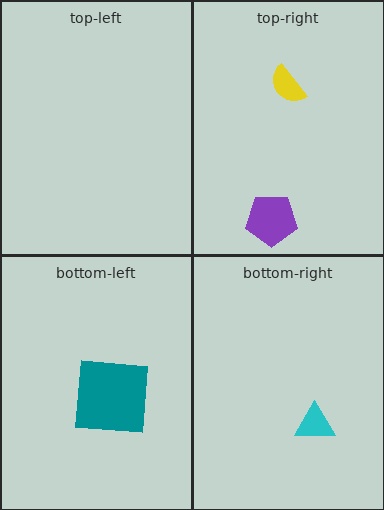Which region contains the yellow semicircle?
The top-right region.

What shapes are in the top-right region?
The yellow semicircle, the purple pentagon.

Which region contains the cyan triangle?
The bottom-right region.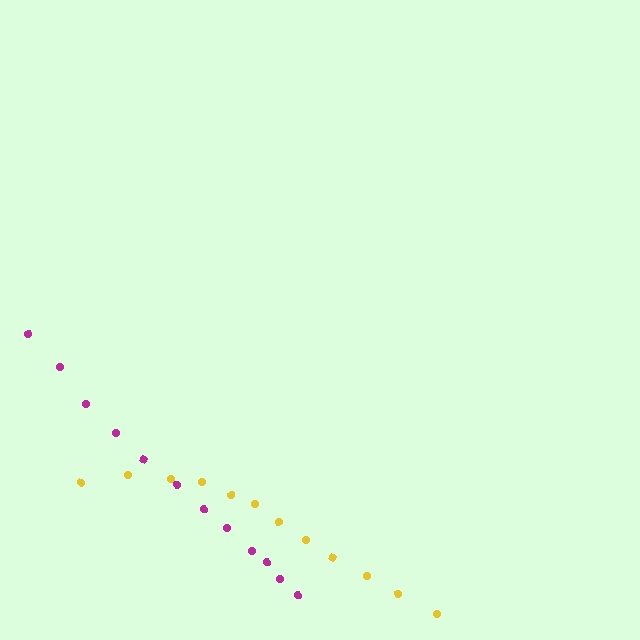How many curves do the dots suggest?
There are 2 distinct paths.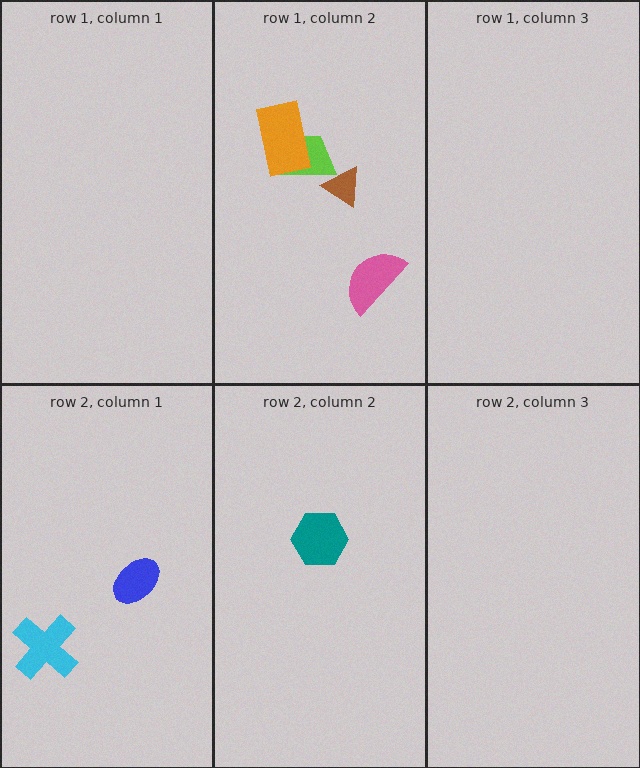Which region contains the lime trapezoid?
The row 1, column 2 region.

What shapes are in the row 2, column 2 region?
The teal hexagon.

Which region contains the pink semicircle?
The row 1, column 2 region.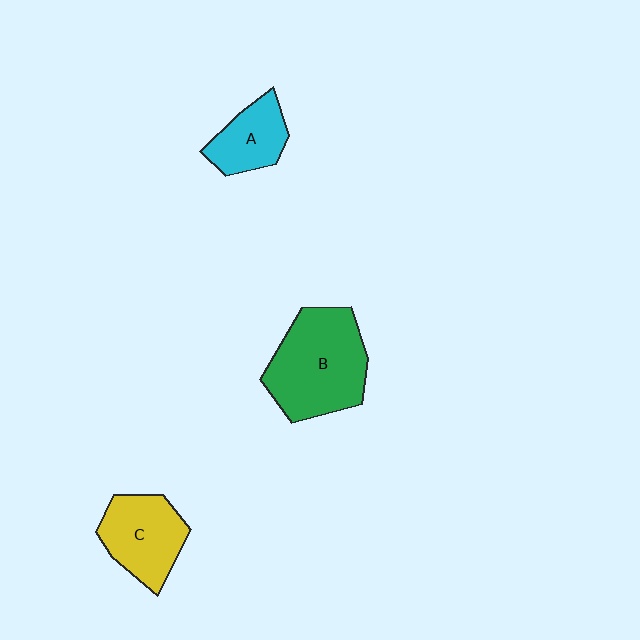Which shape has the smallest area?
Shape A (cyan).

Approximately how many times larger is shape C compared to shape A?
Approximately 1.4 times.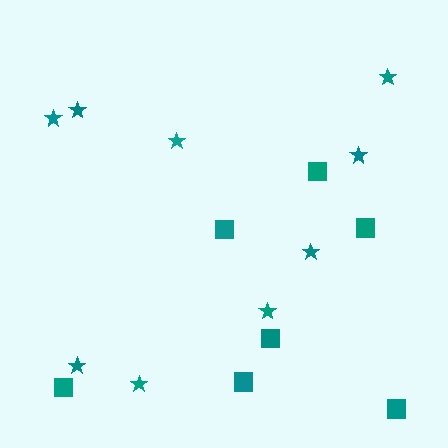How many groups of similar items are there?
There are 2 groups: one group of stars (9) and one group of squares (7).